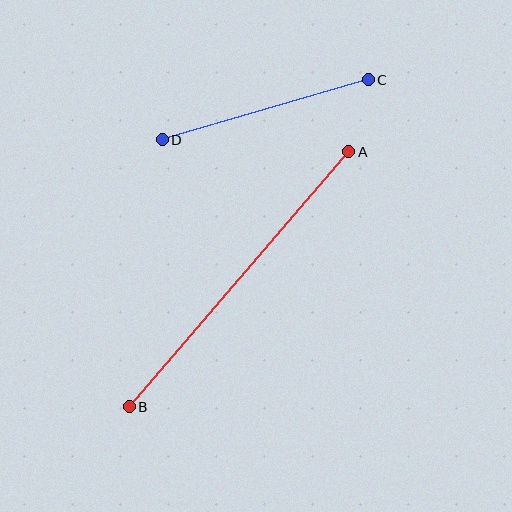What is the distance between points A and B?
The distance is approximately 337 pixels.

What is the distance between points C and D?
The distance is approximately 215 pixels.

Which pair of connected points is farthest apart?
Points A and B are farthest apart.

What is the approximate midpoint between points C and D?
The midpoint is at approximately (265, 110) pixels.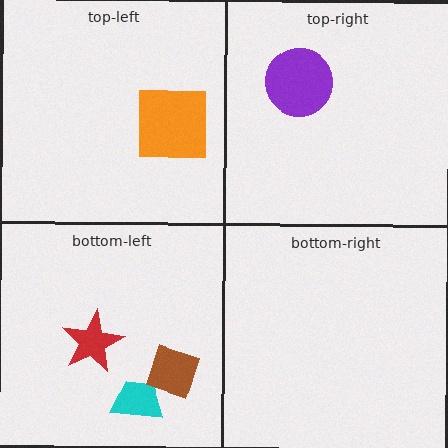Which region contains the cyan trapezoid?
The bottom-left region.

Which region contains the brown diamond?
The bottom-left region.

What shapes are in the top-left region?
The orange square.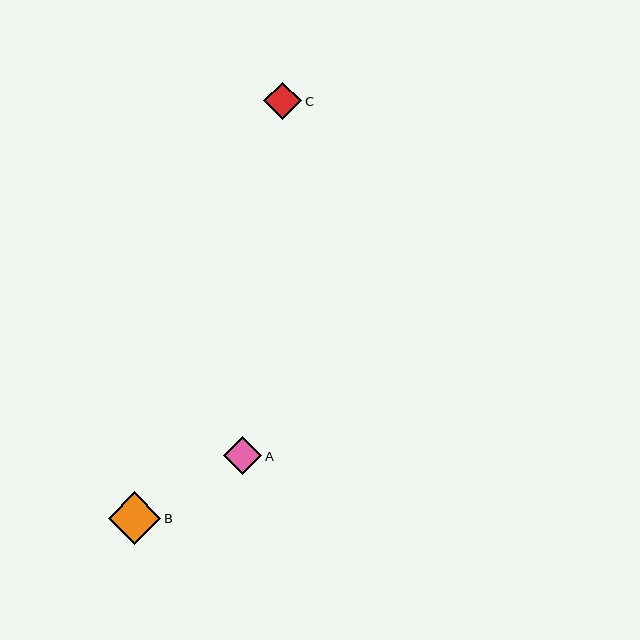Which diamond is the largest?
Diamond B is the largest with a size of approximately 53 pixels.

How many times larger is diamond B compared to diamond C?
Diamond B is approximately 1.4 times the size of diamond C.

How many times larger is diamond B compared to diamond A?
Diamond B is approximately 1.4 times the size of diamond A.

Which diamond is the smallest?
Diamond C is the smallest with a size of approximately 38 pixels.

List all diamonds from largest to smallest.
From largest to smallest: B, A, C.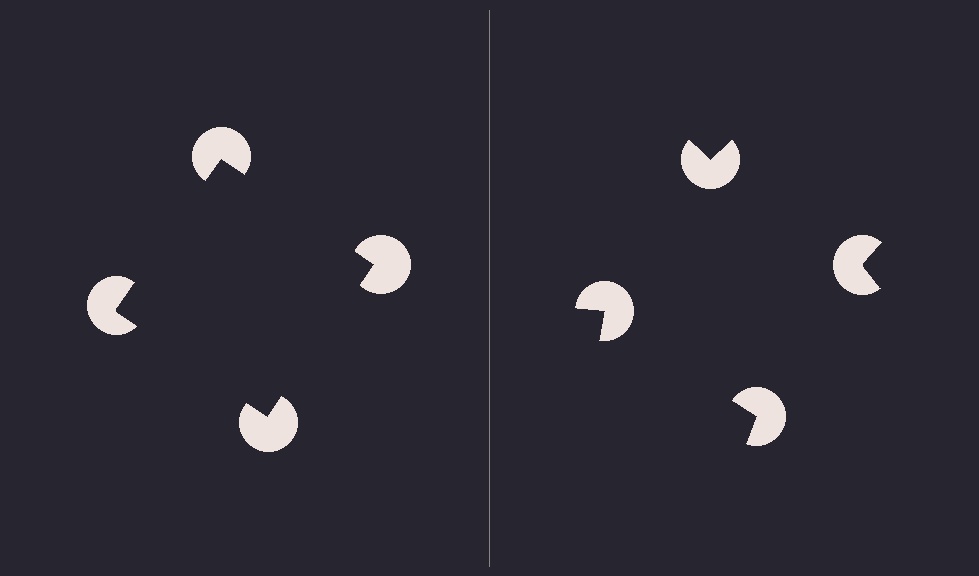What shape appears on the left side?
An illusory square.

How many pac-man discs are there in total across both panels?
8 — 4 on each side.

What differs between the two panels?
The pac-man discs are positioned identically on both sides; only the wedge orientations differ. On the left they align to a square; on the right they are misaligned.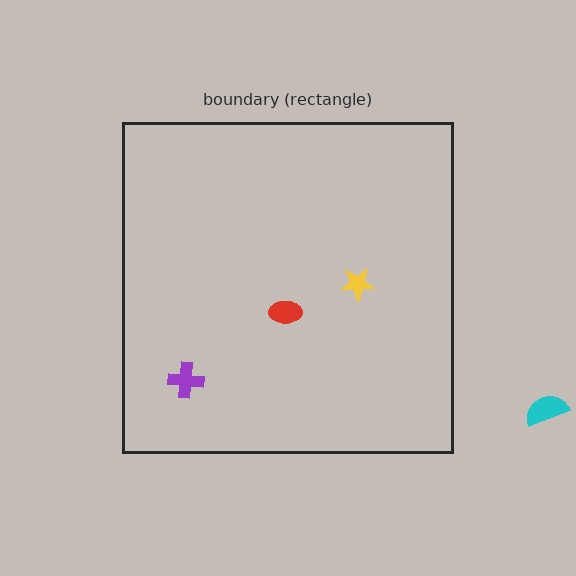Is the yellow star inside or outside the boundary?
Inside.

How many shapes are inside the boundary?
3 inside, 1 outside.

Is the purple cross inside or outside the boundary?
Inside.